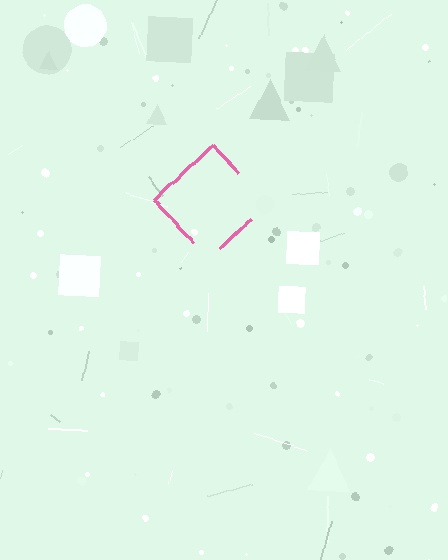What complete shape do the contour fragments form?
The contour fragments form a diamond.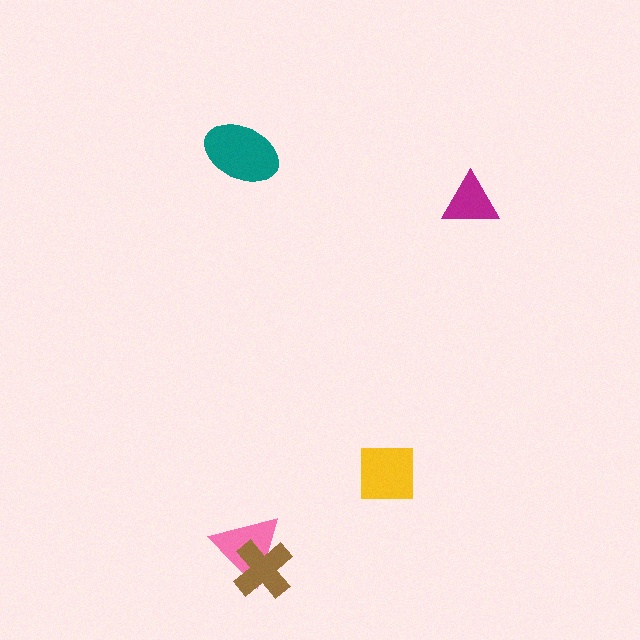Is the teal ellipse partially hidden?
No, no other shape covers it.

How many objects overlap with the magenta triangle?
0 objects overlap with the magenta triangle.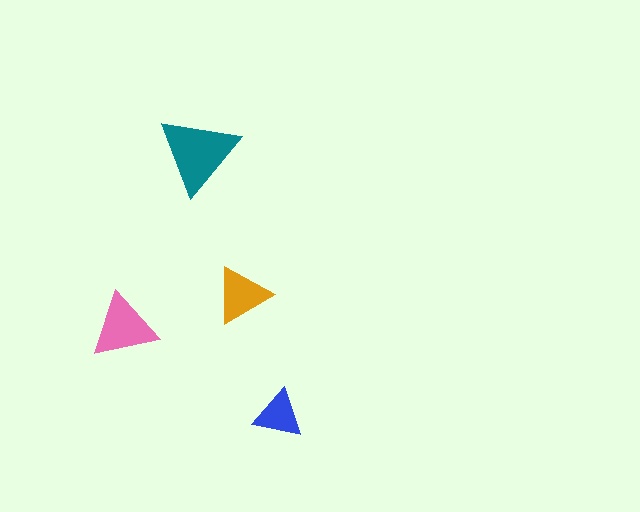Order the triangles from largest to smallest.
the teal one, the pink one, the orange one, the blue one.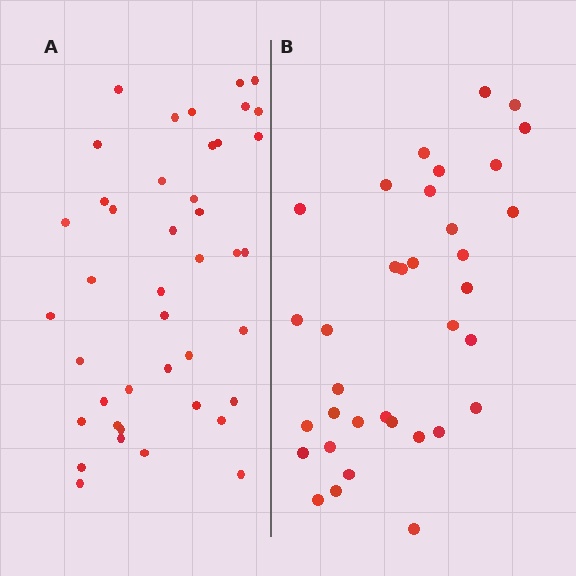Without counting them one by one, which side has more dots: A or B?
Region A (the left region) has more dots.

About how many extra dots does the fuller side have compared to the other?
Region A has roughly 8 or so more dots than region B.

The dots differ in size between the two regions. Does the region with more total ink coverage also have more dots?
No. Region B has more total ink coverage because its dots are larger, but region A actually contains more individual dots. Total area can be misleading — the number of items is what matters here.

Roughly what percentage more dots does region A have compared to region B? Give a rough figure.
About 20% more.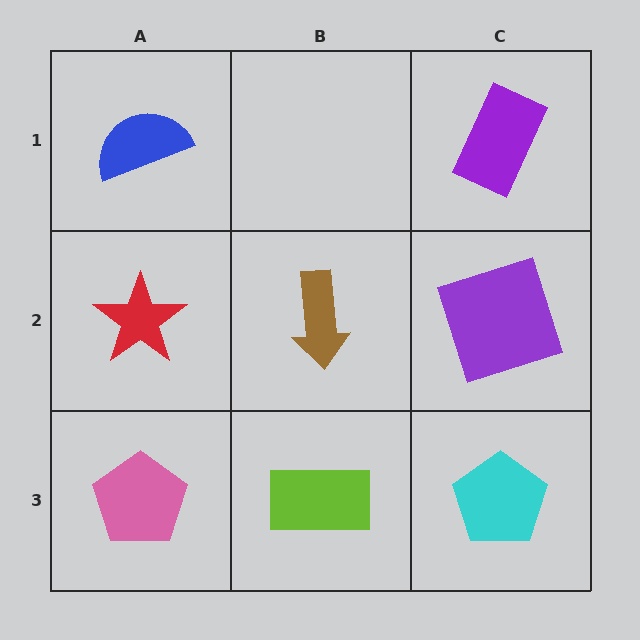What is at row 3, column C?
A cyan pentagon.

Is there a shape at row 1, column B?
No, that cell is empty.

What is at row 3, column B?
A lime rectangle.